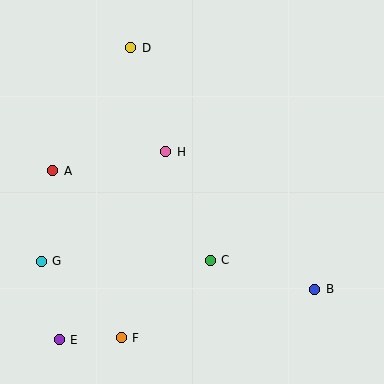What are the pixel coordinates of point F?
Point F is at (121, 338).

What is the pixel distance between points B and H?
The distance between B and H is 203 pixels.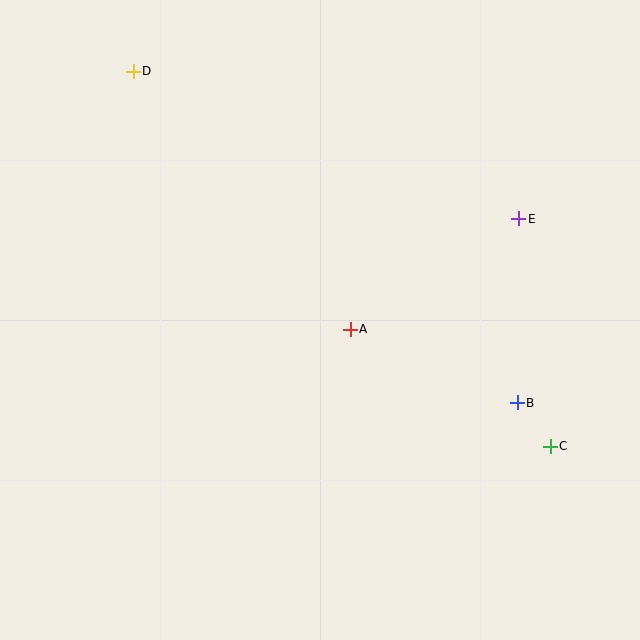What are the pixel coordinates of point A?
Point A is at (350, 329).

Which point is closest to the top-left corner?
Point D is closest to the top-left corner.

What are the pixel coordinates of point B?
Point B is at (517, 403).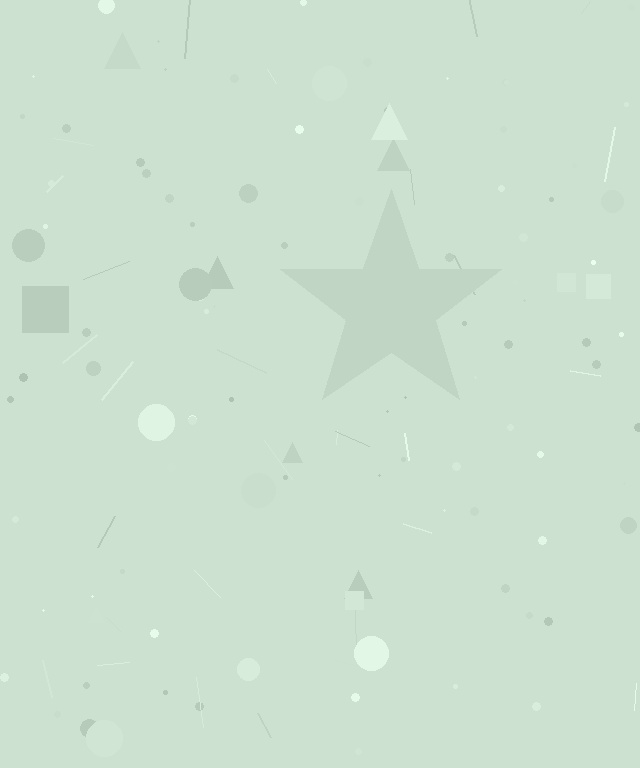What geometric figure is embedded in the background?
A star is embedded in the background.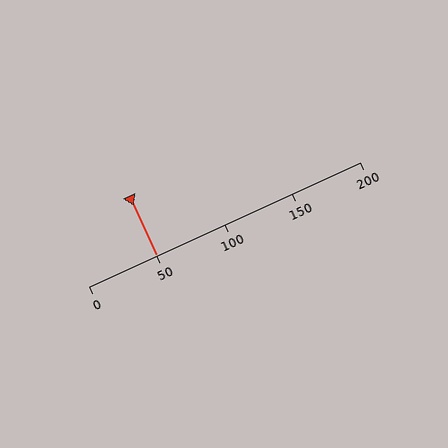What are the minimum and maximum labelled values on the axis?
The axis runs from 0 to 200.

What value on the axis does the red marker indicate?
The marker indicates approximately 50.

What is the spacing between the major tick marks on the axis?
The major ticks are spaced 50 apart.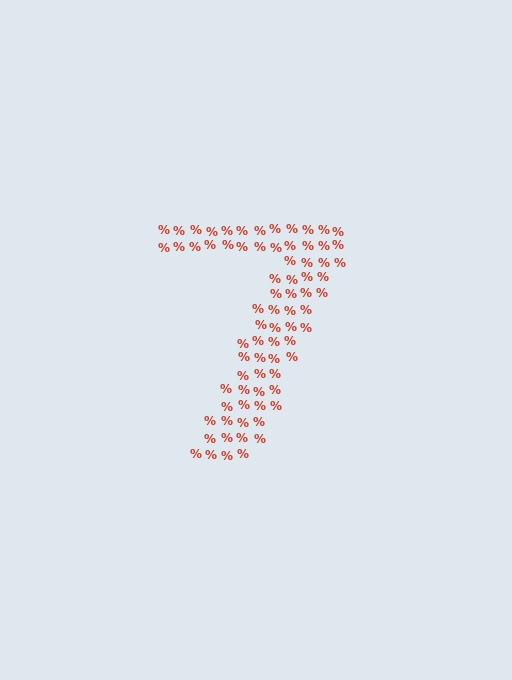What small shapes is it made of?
It is made of small percent signs.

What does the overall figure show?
The overall figure shows the digit 7.